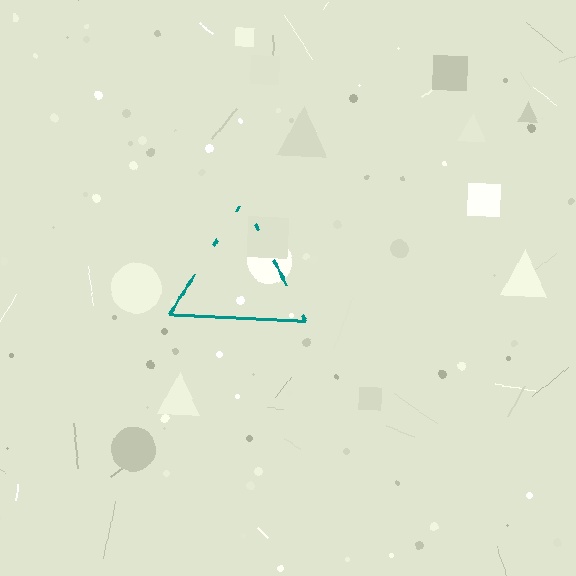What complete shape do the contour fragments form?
The contour fragments form a triangle.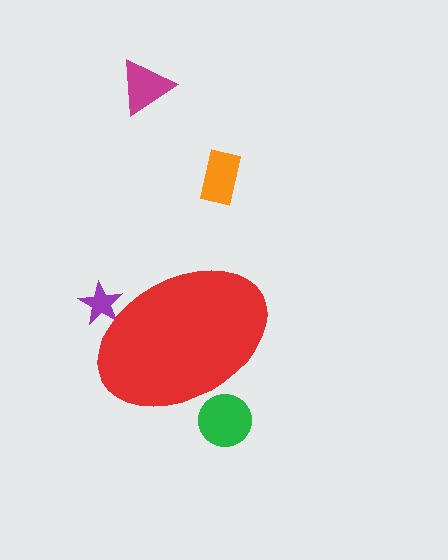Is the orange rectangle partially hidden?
No, the orange rectangle is fully visible.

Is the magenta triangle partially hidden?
No, the magenta triangle is fully visible.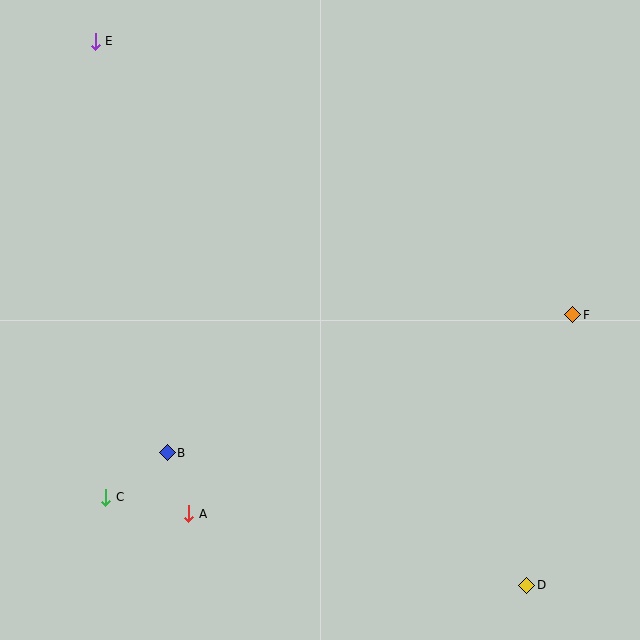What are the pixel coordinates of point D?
Point D is at (527, 585).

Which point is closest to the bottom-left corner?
Point C is closest to the bottom-left corner.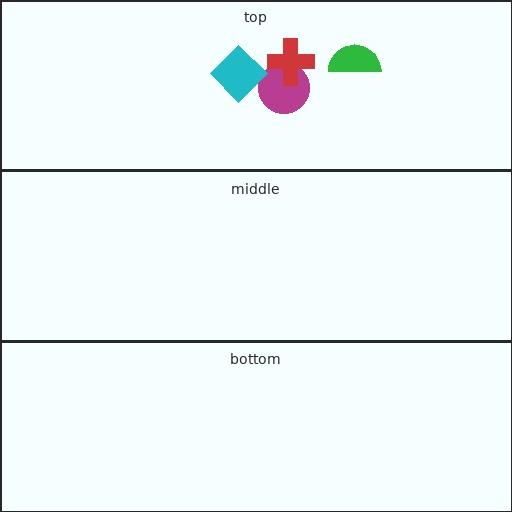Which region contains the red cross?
The top region.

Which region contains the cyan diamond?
The top region.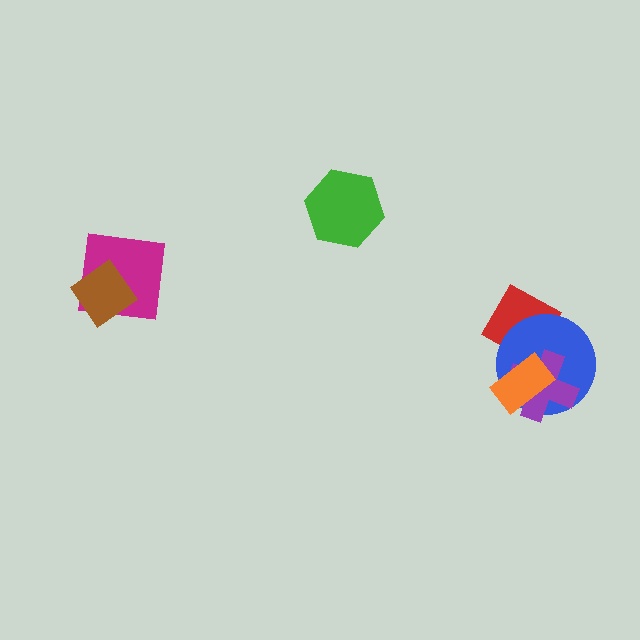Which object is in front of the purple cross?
The orange rectangle is in front of the purple cross.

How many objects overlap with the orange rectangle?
2 objects overlap with the orange rectangle.